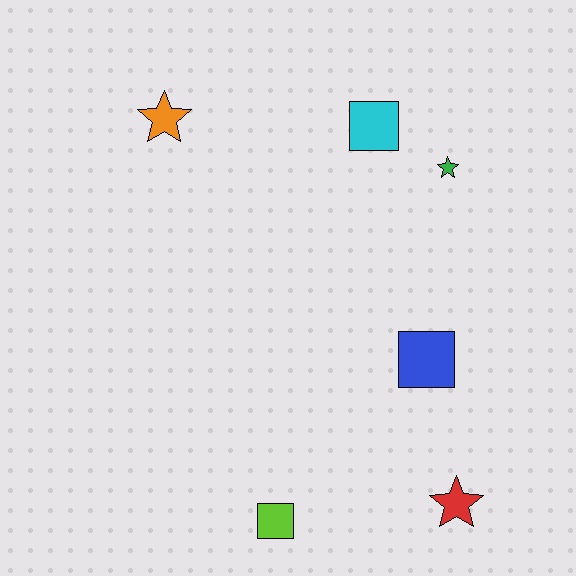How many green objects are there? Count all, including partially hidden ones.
There is 1 green object.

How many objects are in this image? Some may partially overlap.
There are 6 objects.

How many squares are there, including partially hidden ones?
There are 3 squares.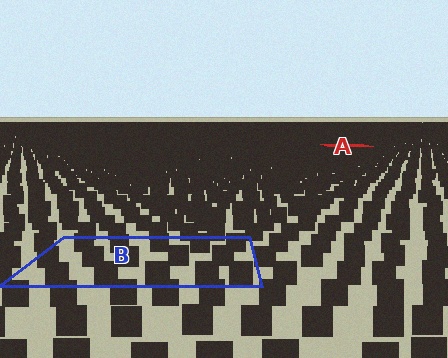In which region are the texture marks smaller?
The texture marks are smaller in region A, because it is farther away.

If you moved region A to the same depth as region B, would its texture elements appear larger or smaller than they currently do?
They would appear larger. At a closer depth, the same texture elements are projected at a bigger on-screen size.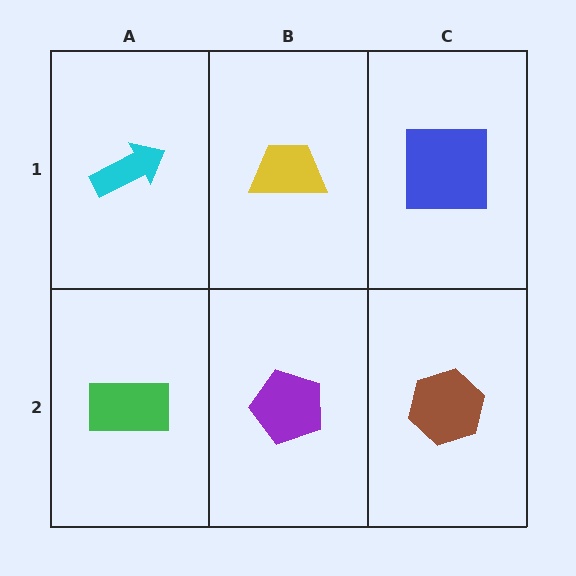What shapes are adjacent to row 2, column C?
A blue square (row 1, column C), a purple pentagon (row 2, column B).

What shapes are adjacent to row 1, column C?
A brown hexagon (row 2, column C), a yellow trapezoid (row 1, column B).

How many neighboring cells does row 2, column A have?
2.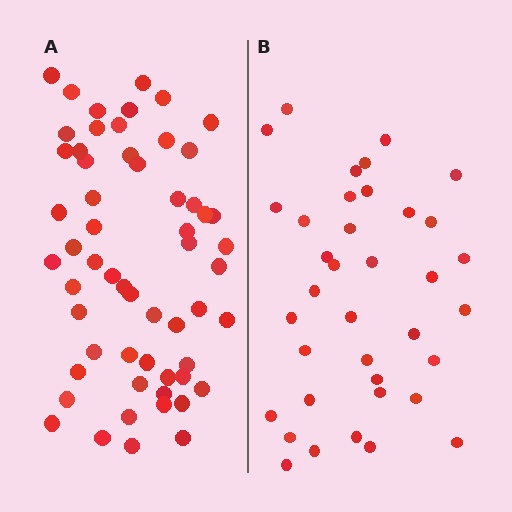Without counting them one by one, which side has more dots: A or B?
Region A (the left region) has more dots.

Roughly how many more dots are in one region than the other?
Region A has approximately 20 more dots than region B.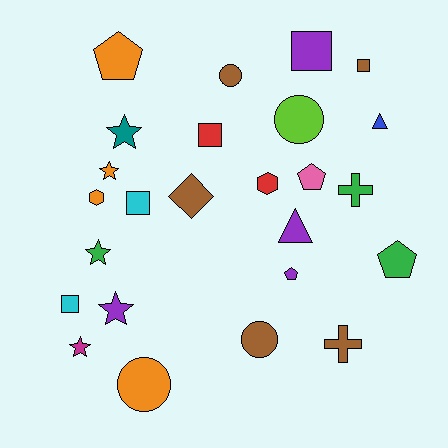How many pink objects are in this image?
There is 1 pink object.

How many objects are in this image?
There are 25 objects.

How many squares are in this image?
There are 5 squares.